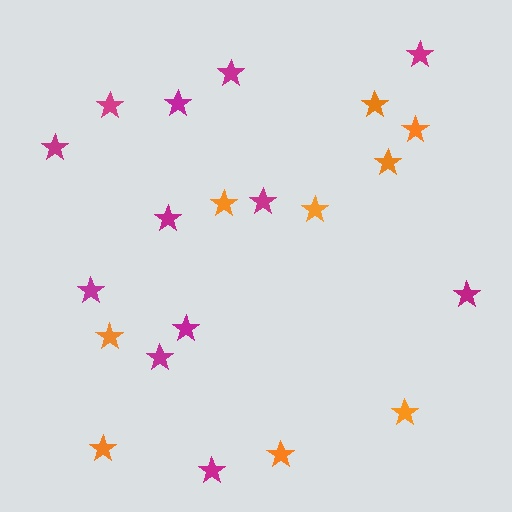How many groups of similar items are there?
There are 2 groups: one group of magenta stars (12) and one group of orange stars (9).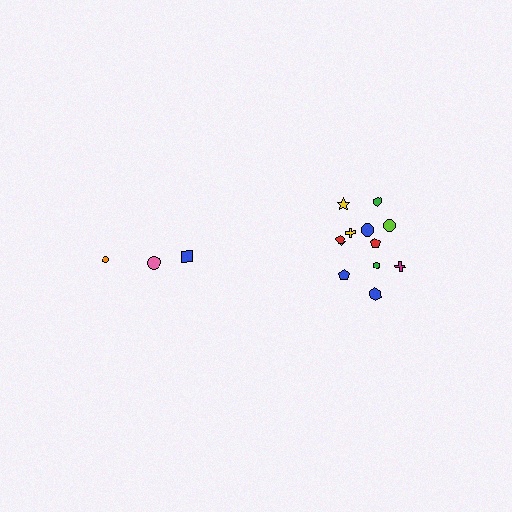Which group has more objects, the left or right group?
The right group.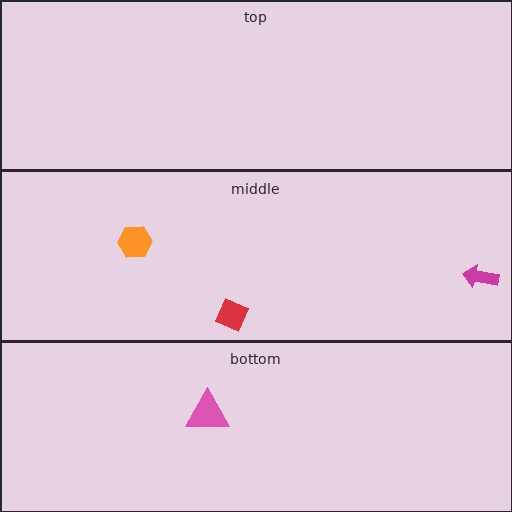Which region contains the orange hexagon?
The middle region.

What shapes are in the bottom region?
The pink triangle.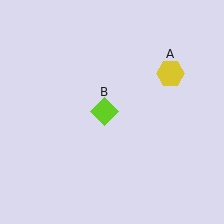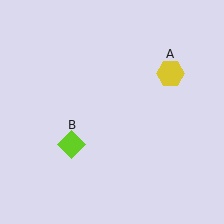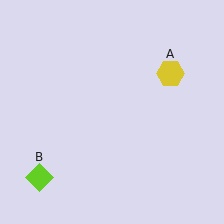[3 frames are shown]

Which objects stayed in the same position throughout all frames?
Yellow hexagon (object A) remained stationary.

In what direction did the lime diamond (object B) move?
The lime diamond (object B) moved down and to the left.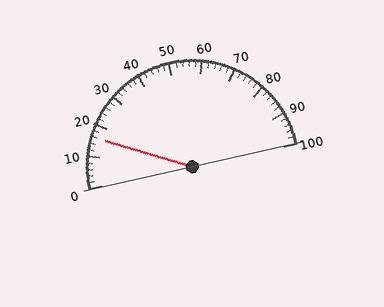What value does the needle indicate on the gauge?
The needle indicates approximately 16.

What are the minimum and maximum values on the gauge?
The gauge ranges from 0 to 100.